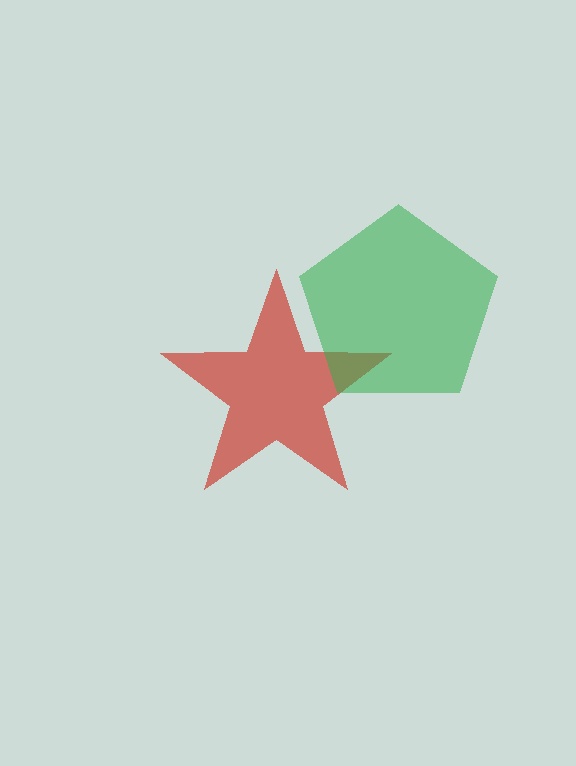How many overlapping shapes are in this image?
There are 2 overlapping shapes in the image.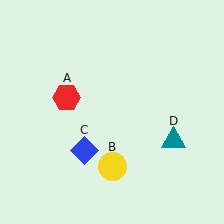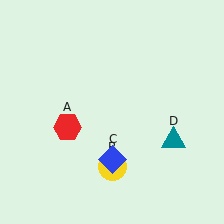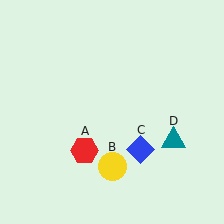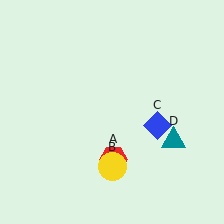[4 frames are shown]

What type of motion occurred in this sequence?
The red hexagon (object A), blue diamond (object C) rotated counterclockwise around the center of the scene.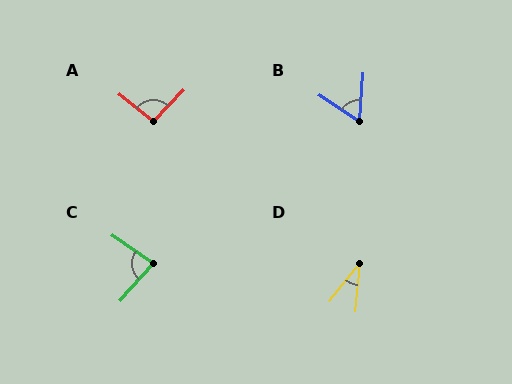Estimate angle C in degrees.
Approximately 83 degrees.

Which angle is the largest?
A, at approximately 96 degrees.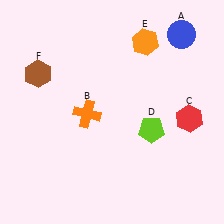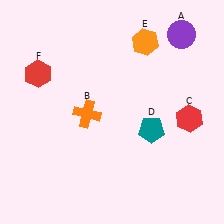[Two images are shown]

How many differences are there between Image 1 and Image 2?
There are 3 differences between the two images.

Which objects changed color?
A changed from blue to purple. D changed from lime to teal. F changed from brown to red.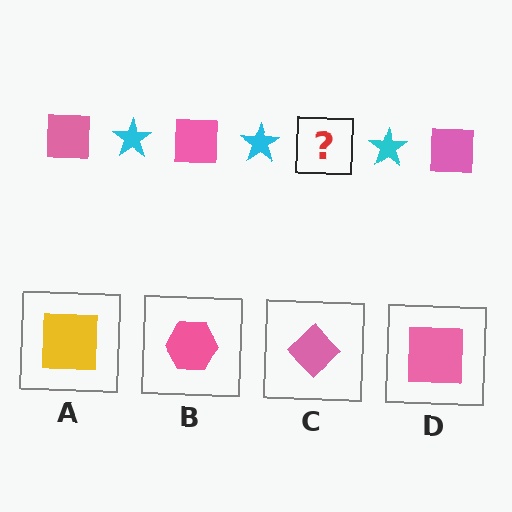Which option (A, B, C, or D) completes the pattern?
D.